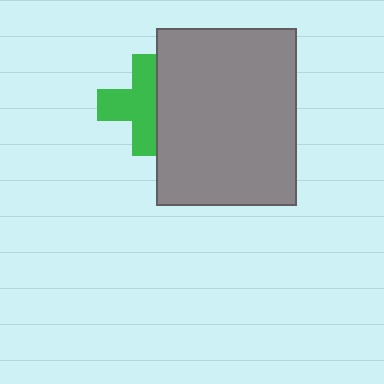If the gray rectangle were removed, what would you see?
You would see the complete green cross.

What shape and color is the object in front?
The object in front is a gray rectangle.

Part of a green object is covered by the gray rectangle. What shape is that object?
It is a cross.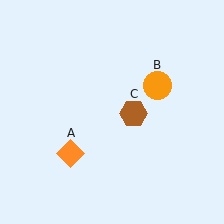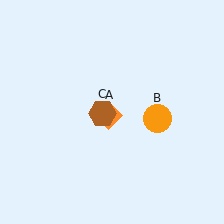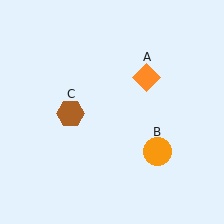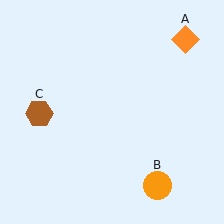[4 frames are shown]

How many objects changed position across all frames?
3 objects changed position: orange diamond (object A), orange circle (object B), brown hexagon (object C).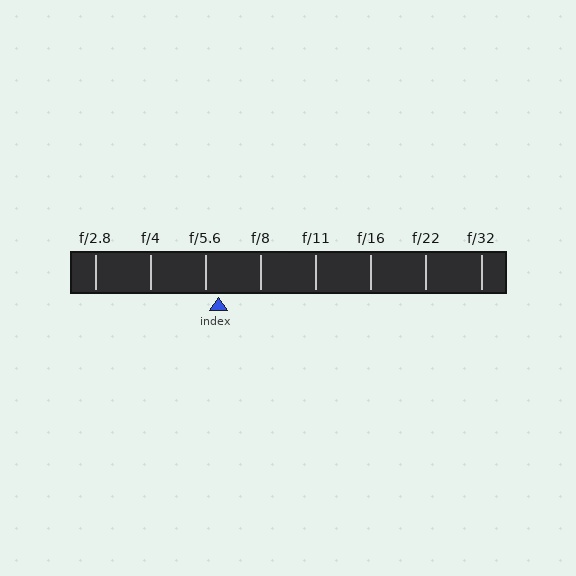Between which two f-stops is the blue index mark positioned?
The index mark is between f/5.6 and f/8.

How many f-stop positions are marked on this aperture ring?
There are 8 f-stop positions marked.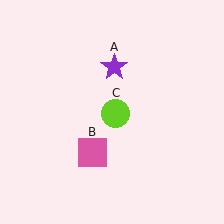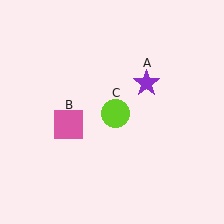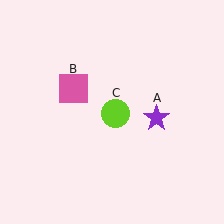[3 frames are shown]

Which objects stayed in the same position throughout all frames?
Lime circle (object C) remained stationary.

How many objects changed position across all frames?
2 objects changed position: purple star (object A), pink square (object B).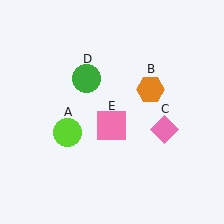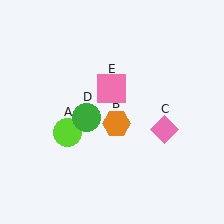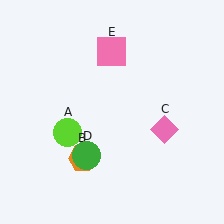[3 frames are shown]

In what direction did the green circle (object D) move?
The green circle (object D) moved down.